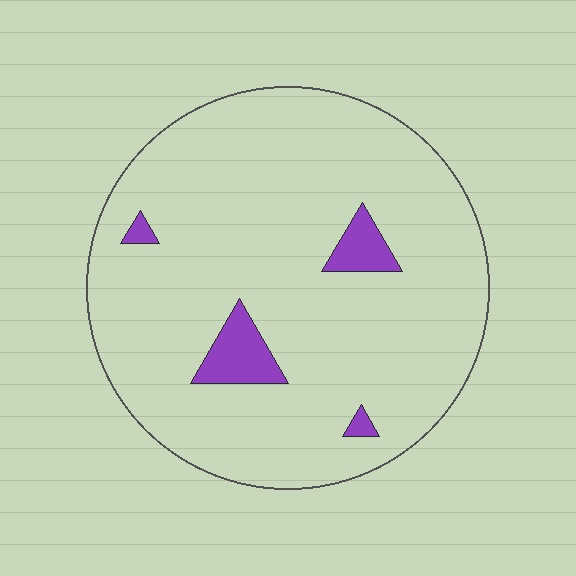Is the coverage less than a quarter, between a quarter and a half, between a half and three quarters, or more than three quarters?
Less than a quarter.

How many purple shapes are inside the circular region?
4.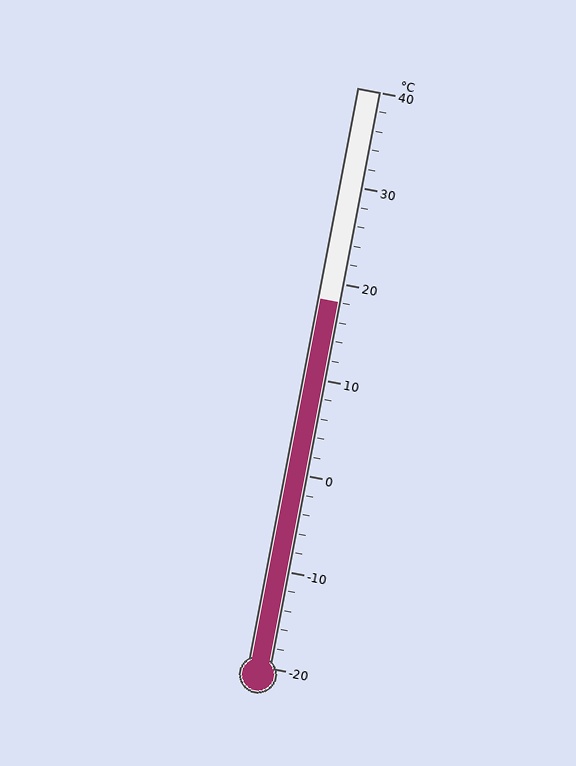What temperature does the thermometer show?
The thermometer shows approximately 18°C.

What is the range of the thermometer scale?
The thermometer scale ranges from -20°C to 40°C.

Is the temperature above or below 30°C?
The temperature is below 30°C.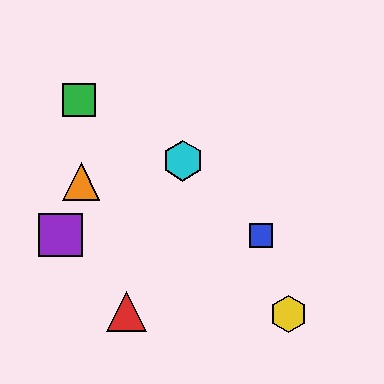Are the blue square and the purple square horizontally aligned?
Yes, both are at y≈235.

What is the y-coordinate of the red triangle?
The red triangle is at y≈311.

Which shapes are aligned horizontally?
The blue square, the purple square are aligned horizontally.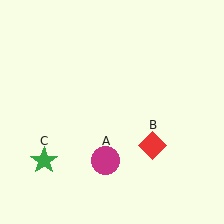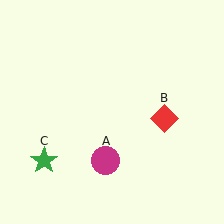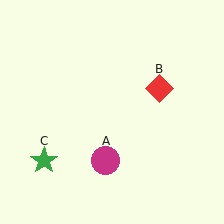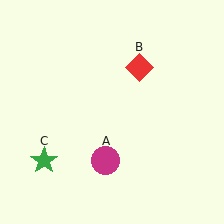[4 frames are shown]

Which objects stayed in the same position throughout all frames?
Magenta circle (object A) and green star (object C) remained stationary.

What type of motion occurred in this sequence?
The red diamond (object B) rotated counterclockwise around the center of the scene.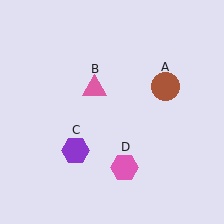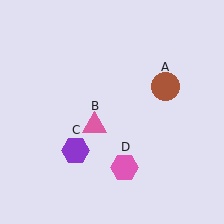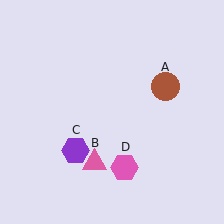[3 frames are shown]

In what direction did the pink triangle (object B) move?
The pink triangle (object B) moved down.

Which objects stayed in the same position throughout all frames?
Brown circle (object A) and purple hexagon (object C) and pink hexagon (object D) remained stationary.